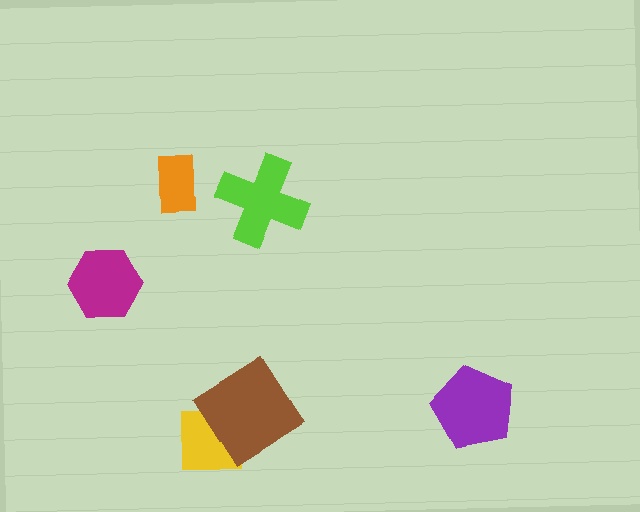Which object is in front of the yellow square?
The brown diamond is in front of the yellow square.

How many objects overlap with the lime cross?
0 objects overlap with the lime cross.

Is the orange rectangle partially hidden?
No, no other shape covers it.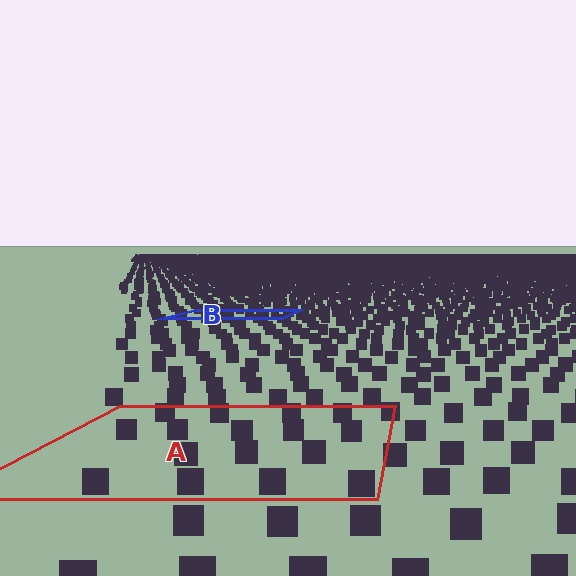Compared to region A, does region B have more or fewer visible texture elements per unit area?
Region B has more texture elements per unit area — they are packed more densely because it is farther away.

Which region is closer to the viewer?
Region A is closer. The texture elements there are larger and more spread out.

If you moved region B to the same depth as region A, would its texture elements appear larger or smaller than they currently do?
They would appear larger. At a closer depth, the same texture elements are projected at a bigger on-screen size.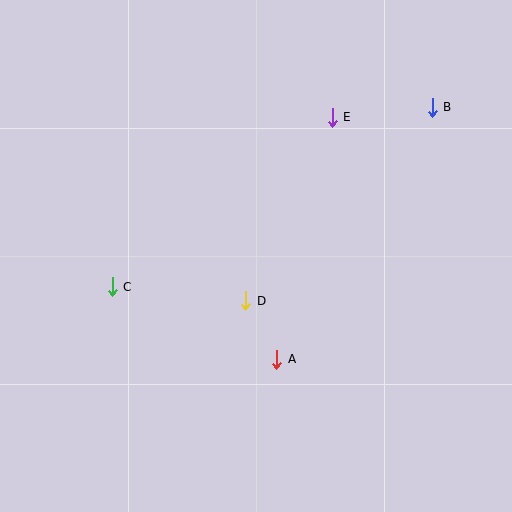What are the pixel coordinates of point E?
Point E is at (332, 117).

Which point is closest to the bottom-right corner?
Point A is closest to the bottom-right corner.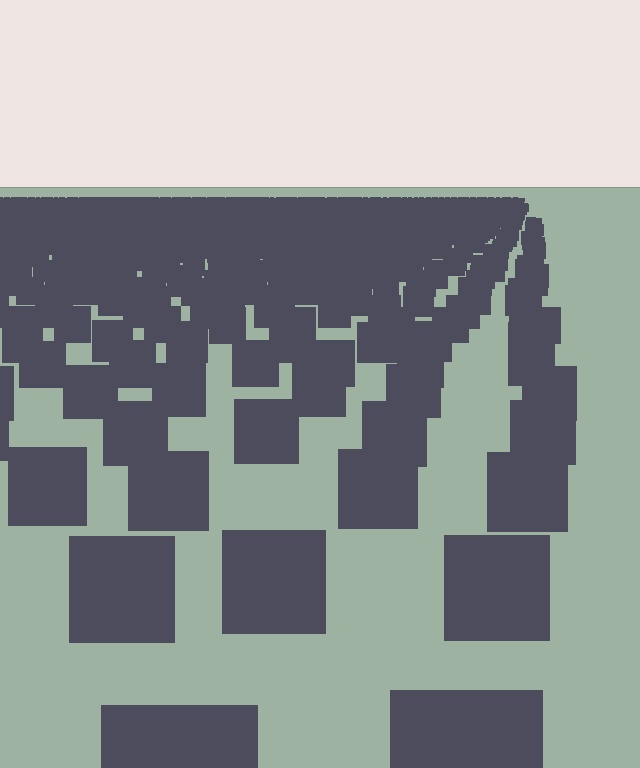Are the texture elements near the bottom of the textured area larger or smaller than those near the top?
Larger. Near the bottom, elements are closer to the viewer and appear at a bigger on-screen size.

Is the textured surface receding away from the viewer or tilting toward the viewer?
The surface is receding away from the viewer. Texture elements get smaller and denser toward the top.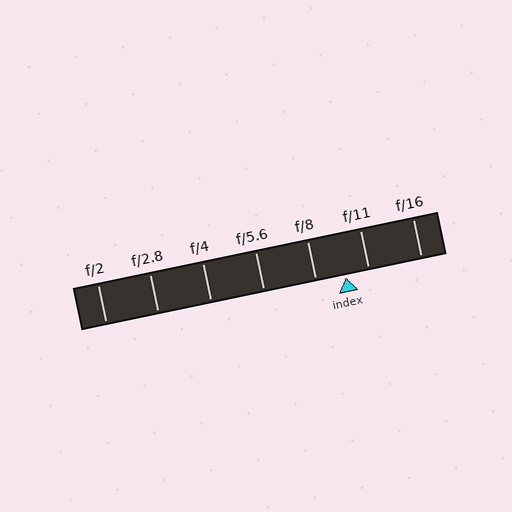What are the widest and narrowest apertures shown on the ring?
The widest aperture shown is f/2 and the narrowest is f/16.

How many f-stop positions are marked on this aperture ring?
There are 7 f-stop positions marked.